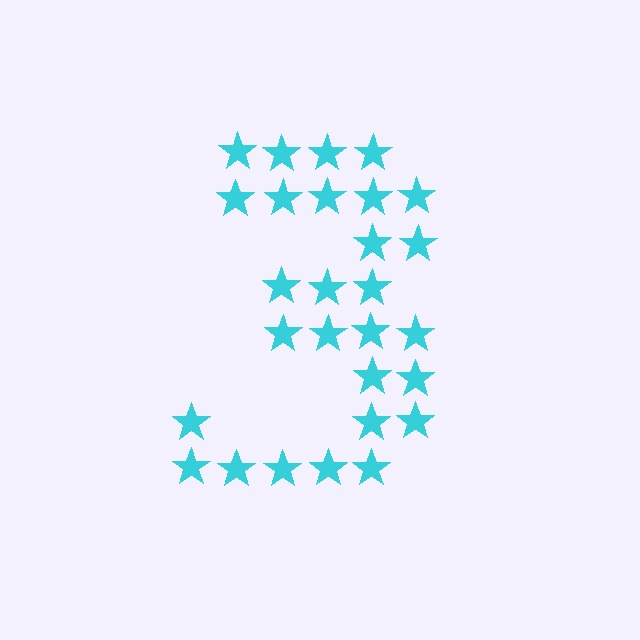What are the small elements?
The small elements are stars.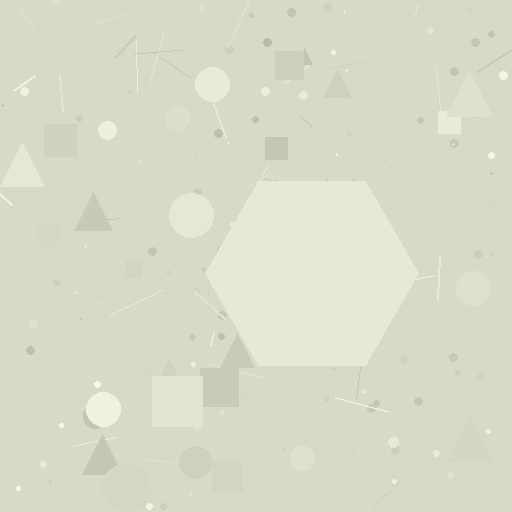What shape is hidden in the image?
A hexagon is hidden in the image.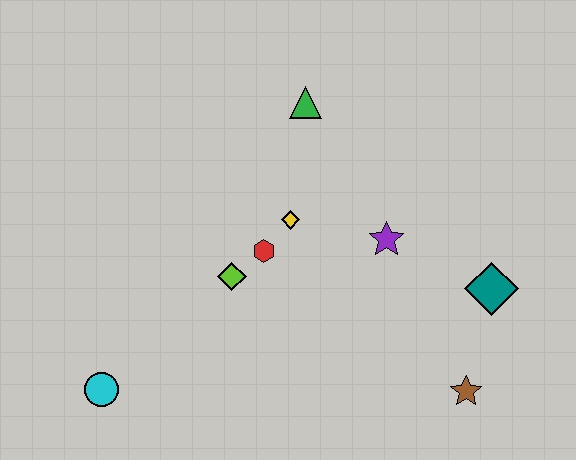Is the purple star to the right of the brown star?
No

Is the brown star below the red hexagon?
Yes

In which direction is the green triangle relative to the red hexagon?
The green triangle is above the red hexagon.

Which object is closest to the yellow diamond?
The red hexagon is closest to the yellow diamond.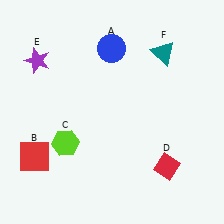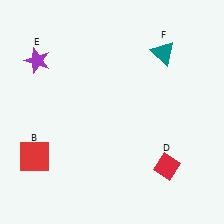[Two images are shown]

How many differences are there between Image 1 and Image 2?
There are 2 differences between the two images.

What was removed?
The blue circle (A), the lime hexagon (C) were removed in Image 2.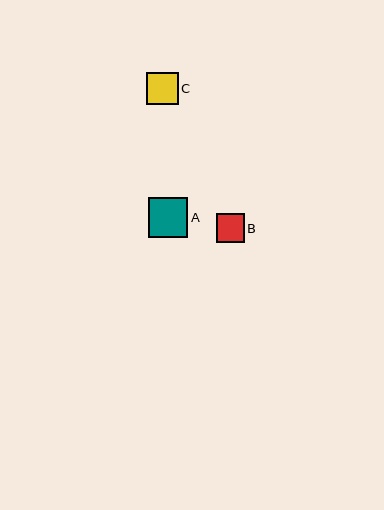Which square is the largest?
Square A is the largest with a size of approximately 40 pixels.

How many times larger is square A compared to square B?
Square A is approximately 1.4 times the size of square B.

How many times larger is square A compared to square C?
Square A is approximately 1.2 times the size of square C.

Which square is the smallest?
Square B is the smallest with a size of approximately 28 pixels.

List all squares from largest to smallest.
From largest to smallest: A, C, B.